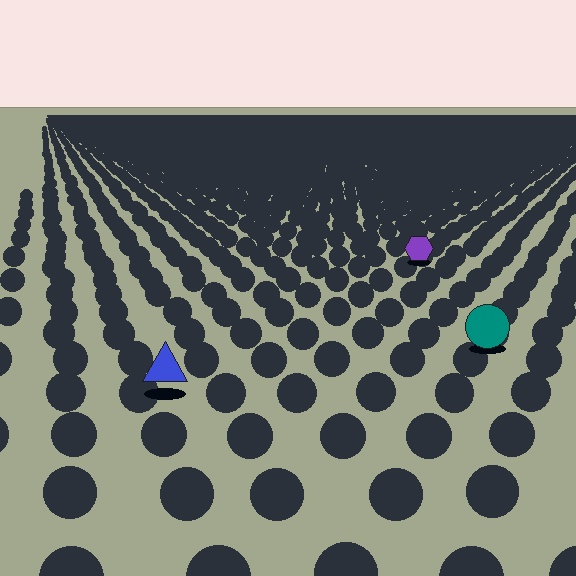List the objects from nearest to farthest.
From nearest to farthest: the blue triangle, the teal circle, the purple hexagon.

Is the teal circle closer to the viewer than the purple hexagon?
Yes. The teal circle is closer — you can tell from the texture gradient: the ground texture is coarser near it.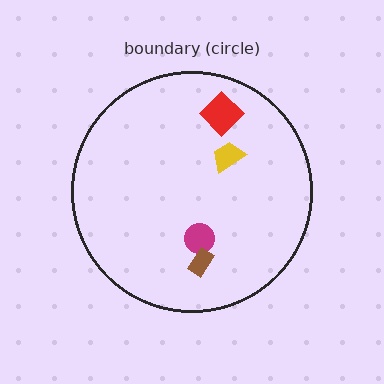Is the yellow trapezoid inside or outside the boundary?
Inside.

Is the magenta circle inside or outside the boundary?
Inside.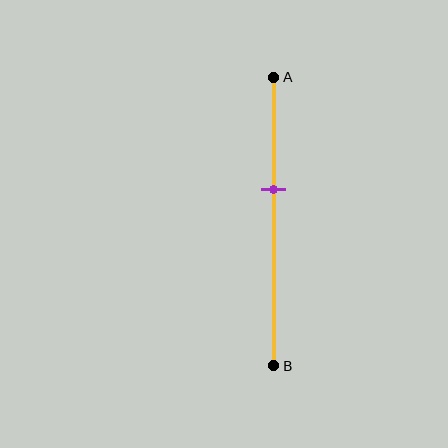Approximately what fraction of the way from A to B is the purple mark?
The purple mark is approximately 40% of the way from A to B.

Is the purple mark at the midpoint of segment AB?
No, the mark is at about 40% from A, not at the 50% midpoint.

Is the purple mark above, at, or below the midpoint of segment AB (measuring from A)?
The purple mark is above the midpoint of segment AB.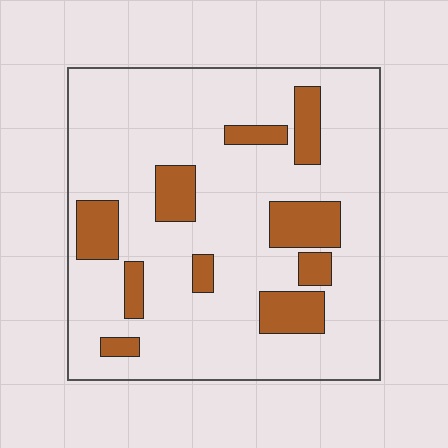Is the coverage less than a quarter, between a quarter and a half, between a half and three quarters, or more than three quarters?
Less than a quarter.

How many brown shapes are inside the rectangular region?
10.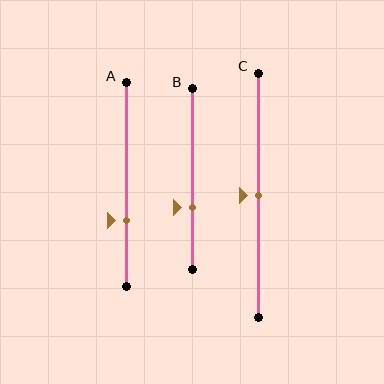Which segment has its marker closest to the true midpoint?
Segment C has its marker closest to the true midpoint.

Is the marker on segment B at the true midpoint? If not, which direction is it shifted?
No, the marker on segment B is shifted downward by about 16% of the segment length.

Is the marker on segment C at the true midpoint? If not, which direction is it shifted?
Yes, the marker on segment C is at the true midpoint.